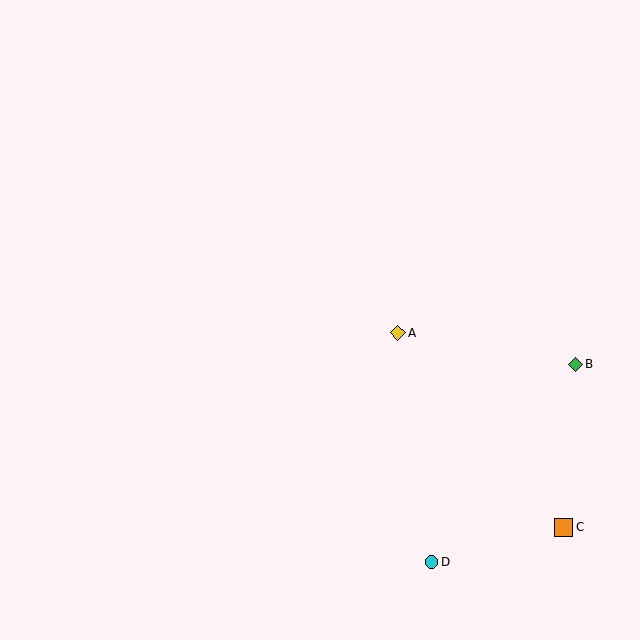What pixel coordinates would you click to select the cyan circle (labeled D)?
Click at (432, 562) to select the cyan circle D.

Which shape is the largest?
The orange square (labeled C) is the largest.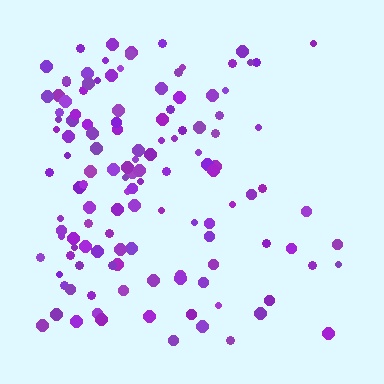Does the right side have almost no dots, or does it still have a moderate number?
Still a moderate number, just noticeably fewer than the left.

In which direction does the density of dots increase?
From right to left, with the left side densest.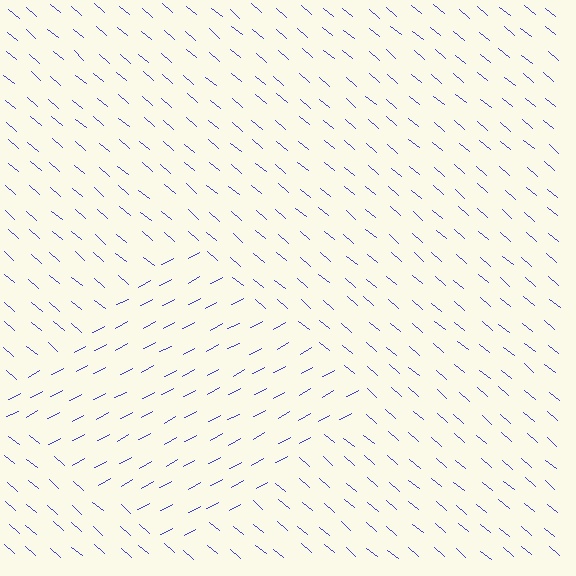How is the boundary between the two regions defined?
The boundary is defined purely by a change in line orientation (approximately 69 degrees difference). All lines are the same color and thickness.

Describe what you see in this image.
The image is filled with small blue line segments. A diamond region in the image has lines oriented differently from the surrounding lines, creating a visible texture boundary.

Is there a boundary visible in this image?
Yes, there is a texture boundary formed by a change in line orientation.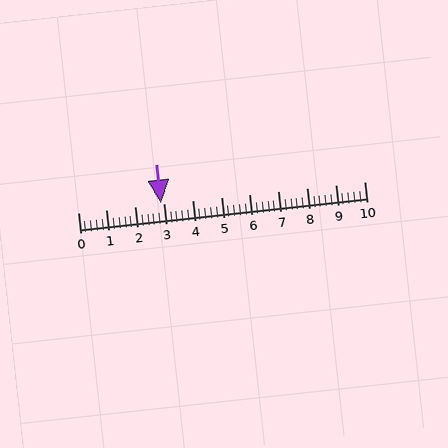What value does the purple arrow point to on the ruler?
The purple arrow points to approximately 2.9.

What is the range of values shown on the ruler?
The ruler shows values from 0 to 10.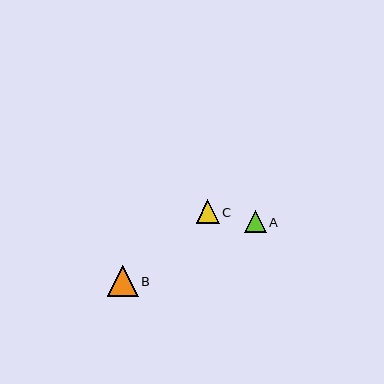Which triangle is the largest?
Triangle B is the largest with a size of approximately 31 pixels.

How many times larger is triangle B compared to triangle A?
Triangle B is approximately 1.4 times the size of triangle A.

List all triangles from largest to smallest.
From largest to smallest: B, C, A.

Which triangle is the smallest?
Triangle A is the smallest with a size of approximately 22 pixels.